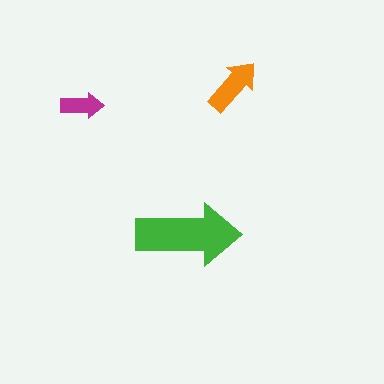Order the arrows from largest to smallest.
the green one, the orange one, the magenta one.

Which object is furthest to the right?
The orange arrow is rightmost.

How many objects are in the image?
There are 3 objects in the image.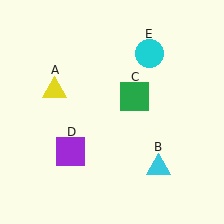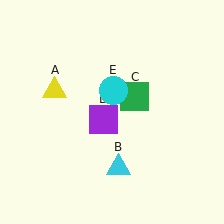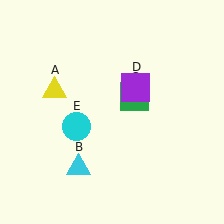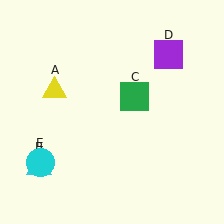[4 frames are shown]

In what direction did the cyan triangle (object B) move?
The cyan triangle (object B) moved left.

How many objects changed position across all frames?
3 objects changed position: cyan triangle (object B), purple square (object D), cyan circle (object E).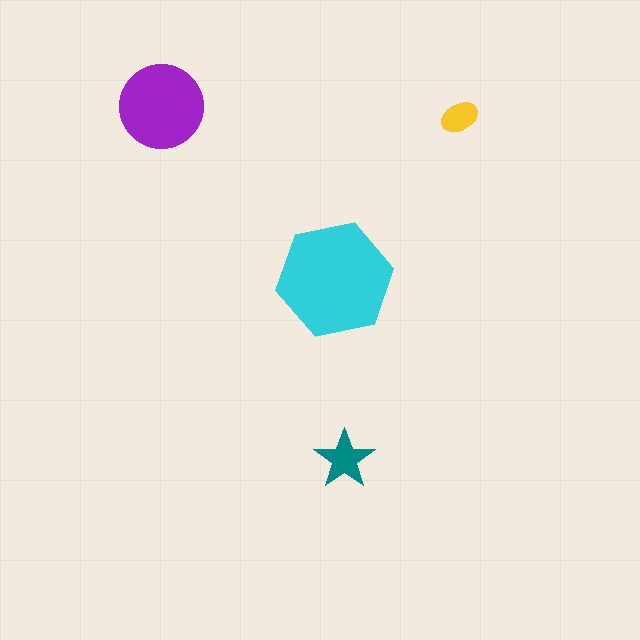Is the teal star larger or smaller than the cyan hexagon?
Smaller.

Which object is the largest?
The cyan hexagon.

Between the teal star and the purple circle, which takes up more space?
The purple circle.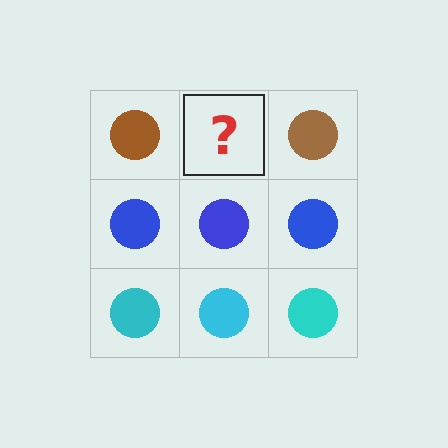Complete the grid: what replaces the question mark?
The question mark should be replaced with a brown circle.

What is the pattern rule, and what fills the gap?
The rule is that each row has a consistent color. The gap should be filled with a brown circle.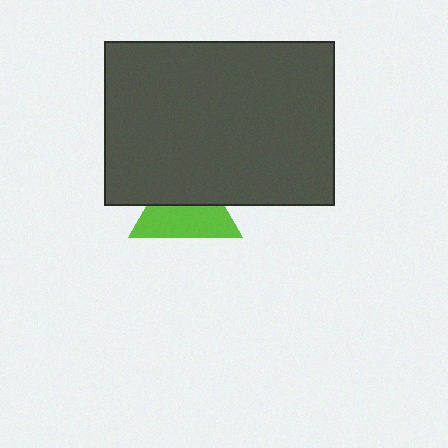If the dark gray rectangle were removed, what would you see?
You would see the complete lime triangle.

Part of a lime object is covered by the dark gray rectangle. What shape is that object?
It is a triangle.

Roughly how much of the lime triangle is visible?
About half of it is visible (roughly 54%).